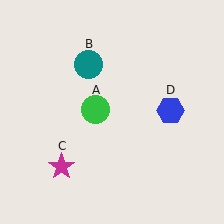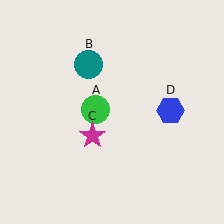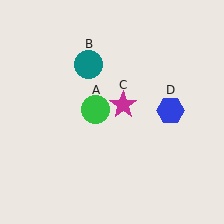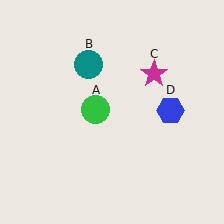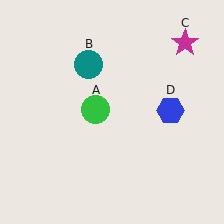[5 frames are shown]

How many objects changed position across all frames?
1 object changed position: magenta star (object C).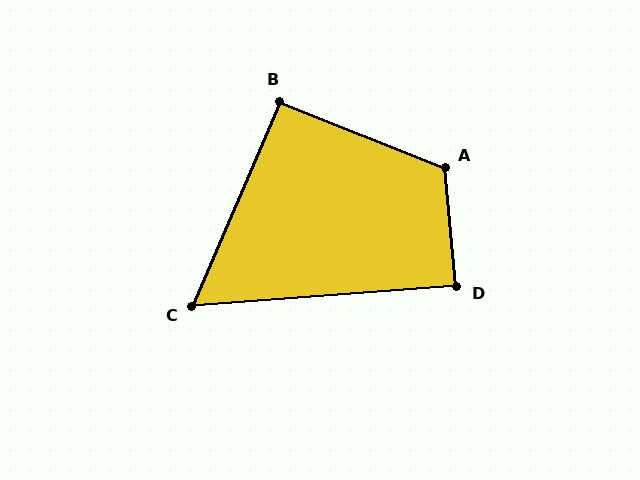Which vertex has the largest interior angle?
A, at approximately 117 degrees.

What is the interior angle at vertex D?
Approximately 88 degrees (approximately right).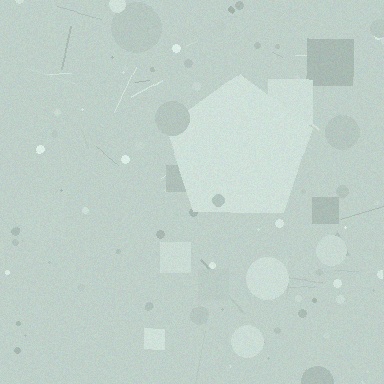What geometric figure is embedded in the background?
A pentagon is embedded in the background.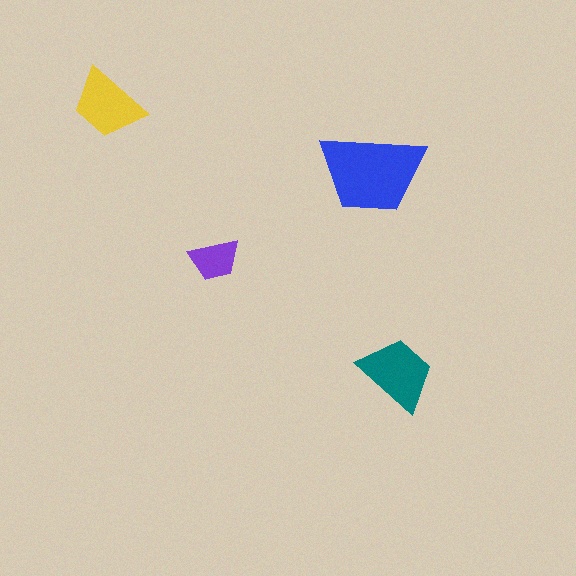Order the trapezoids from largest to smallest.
the blue one, the teal one, the yellow one, the purple one.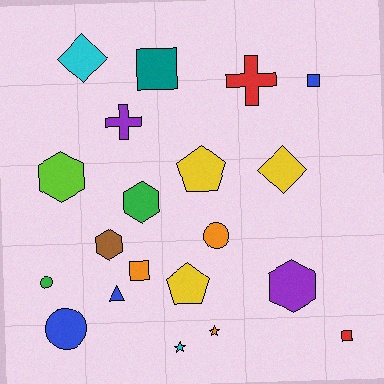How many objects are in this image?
There are 20 objects.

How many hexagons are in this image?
There are 4 hexagons.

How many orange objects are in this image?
There are 3 orange objects.